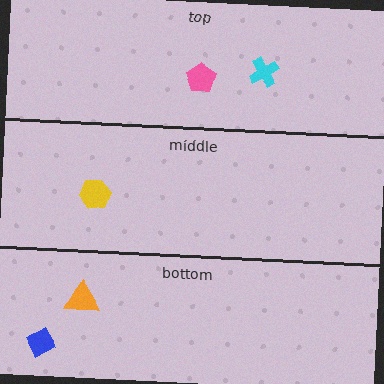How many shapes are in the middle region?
1.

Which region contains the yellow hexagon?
The middle region.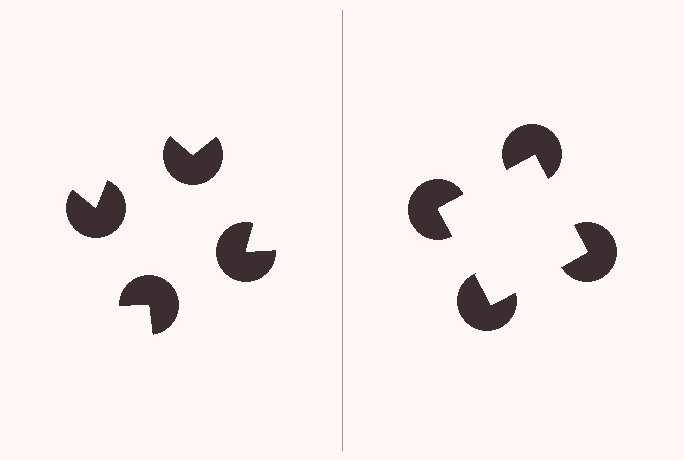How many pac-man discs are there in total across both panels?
8 — 4 on each side.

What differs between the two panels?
The pac-man discs are positioned identically on both sides; only the wedge orientations differ. On the right they align to a square; on the left they are misaligned.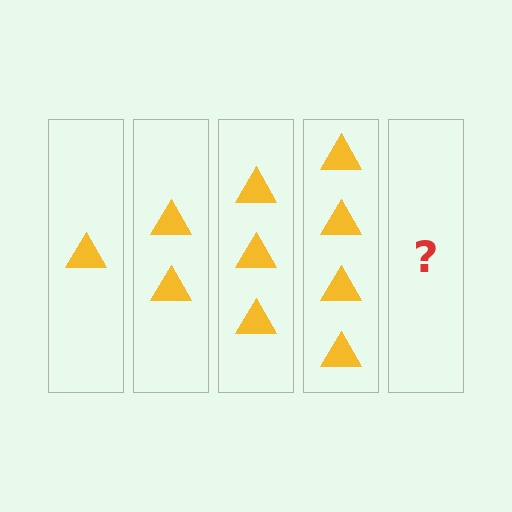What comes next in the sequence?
The next element should be 5 triangles.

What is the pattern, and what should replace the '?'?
The pattern is that each step adds one more triangle. The '?' should be 5 triangles.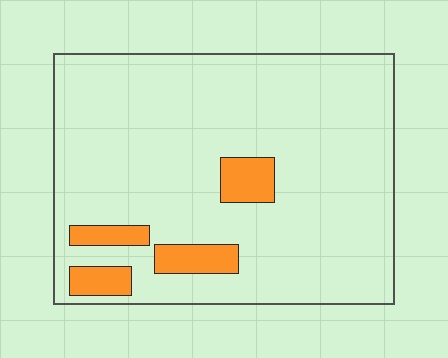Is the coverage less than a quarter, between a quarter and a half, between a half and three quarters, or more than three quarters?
Less than a quarter.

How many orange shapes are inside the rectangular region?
4.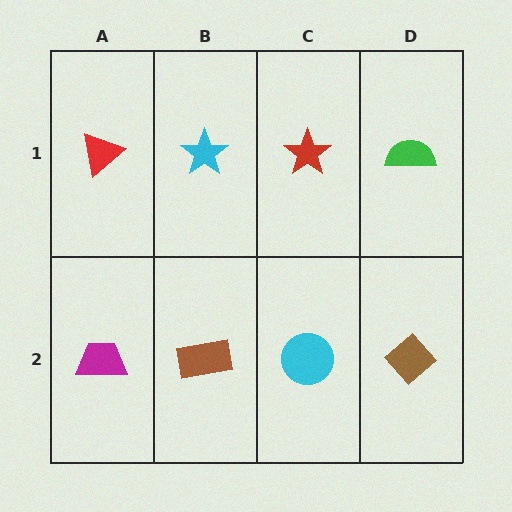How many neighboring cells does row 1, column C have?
3.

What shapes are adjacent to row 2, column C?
A red star (row 1, column C), a brown rectangle (row 2, column B), a brown diamond (row 2, column D).